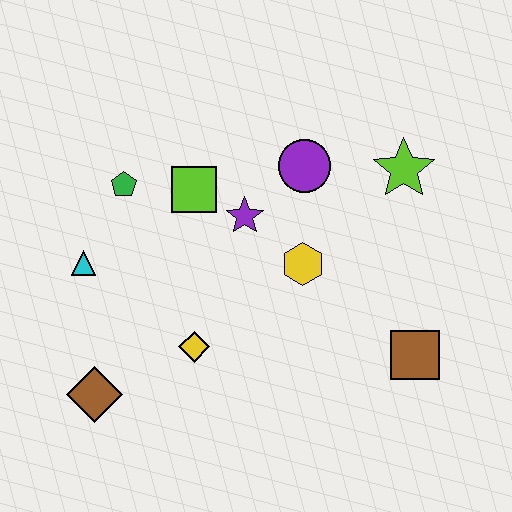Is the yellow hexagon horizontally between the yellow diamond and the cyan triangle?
No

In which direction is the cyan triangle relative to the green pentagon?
The cyan triangle is below the green pentagon.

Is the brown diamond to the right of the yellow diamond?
No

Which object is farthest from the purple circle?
The brown diamond is farthest from the purple circle.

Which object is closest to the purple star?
The lime square is closest to the purple star.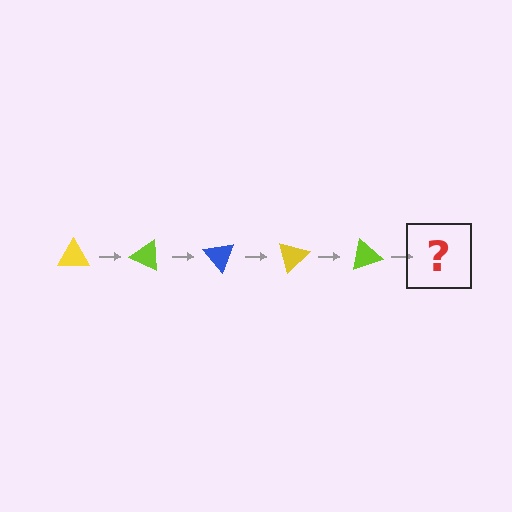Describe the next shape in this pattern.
It should be a blue triangle, rotated 125 degrees from the start.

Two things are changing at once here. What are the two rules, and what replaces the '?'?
The two rules are that it rotates 25 degrees each step and the color cycles through yellow, lime, and blue. The '?' should be a blue triangle, rotated 125 degrees from the start.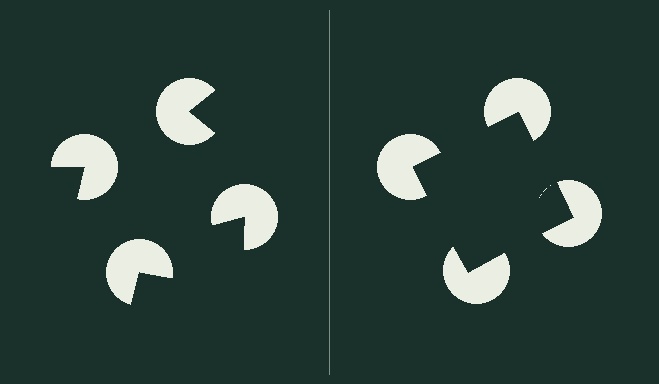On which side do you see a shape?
An illusory square appears on the right side. On the left side the wedge cuts are rotated, so no coherent shape forms.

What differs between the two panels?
The pac-man discs are positioned identically on both sides; only the wedge orientations differ. On the right they align to a square; on the left they are misaligned.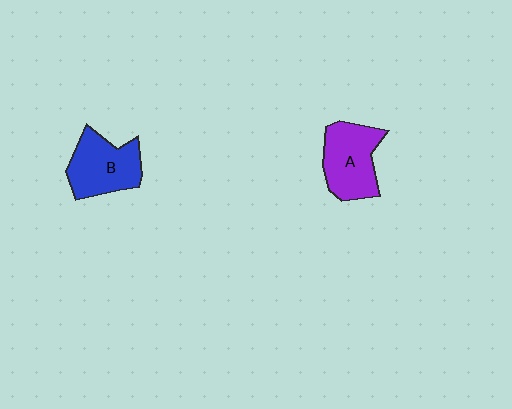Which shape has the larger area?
Shape A (purple).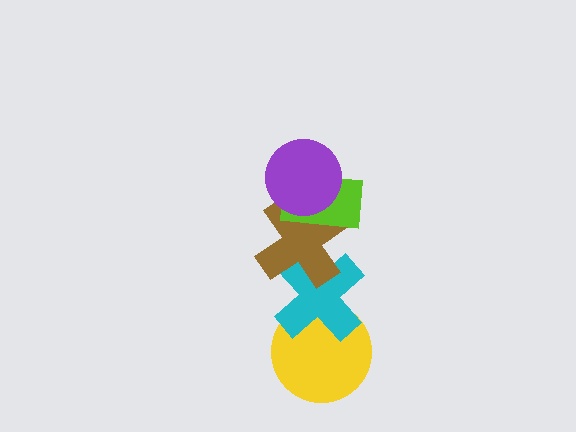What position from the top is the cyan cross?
The cyan cross is 4th from the top.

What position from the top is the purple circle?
The purple circle is 1st from the top.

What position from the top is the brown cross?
The brown cross is 3rd from the top.